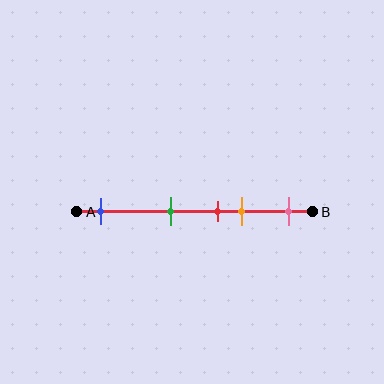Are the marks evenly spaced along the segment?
No, the marks are not evenly spaced.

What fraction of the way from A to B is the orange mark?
The orange mark is approximately 70% (0.7) of the way from A to B.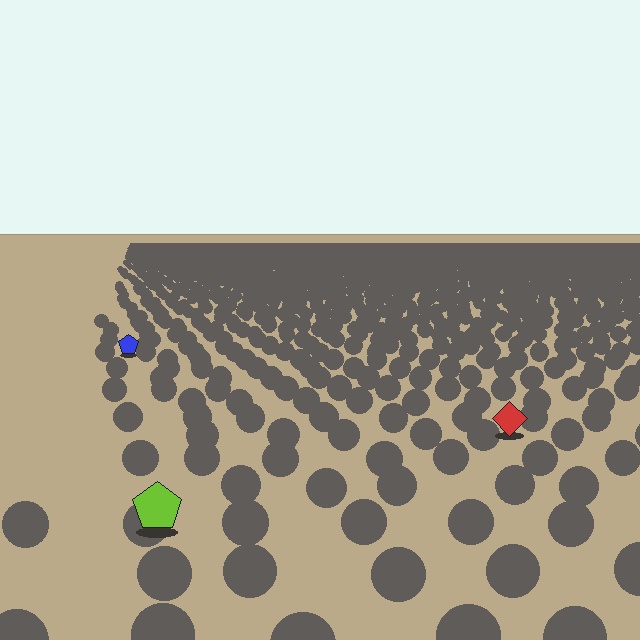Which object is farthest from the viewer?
The blue pentagon is farthest from the viewer. It appears smaller and the ground texture around it is denser.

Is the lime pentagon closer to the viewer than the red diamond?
Yes. The lime pentagon is closer — you can tell from the texture gradient: the ground texture is coarser near it.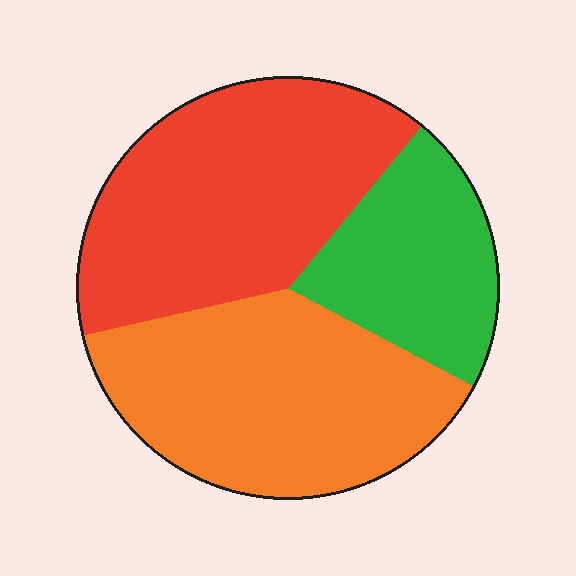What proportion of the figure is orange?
Orange covers about 40% of the figure.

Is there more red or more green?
Red.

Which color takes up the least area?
Green, at roughly 20%.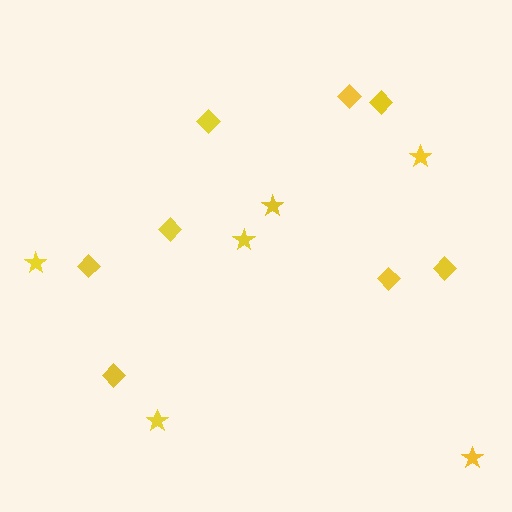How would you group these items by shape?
There are 2 groups: one group of stars (6) and one group of diamonds (8).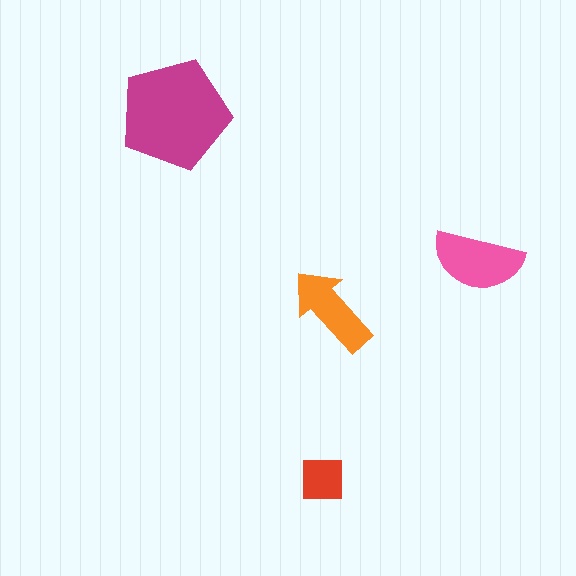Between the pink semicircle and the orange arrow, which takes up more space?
The pink semicircle.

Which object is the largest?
The magenta pentagon.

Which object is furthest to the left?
The magenta pentagon is leftmost.